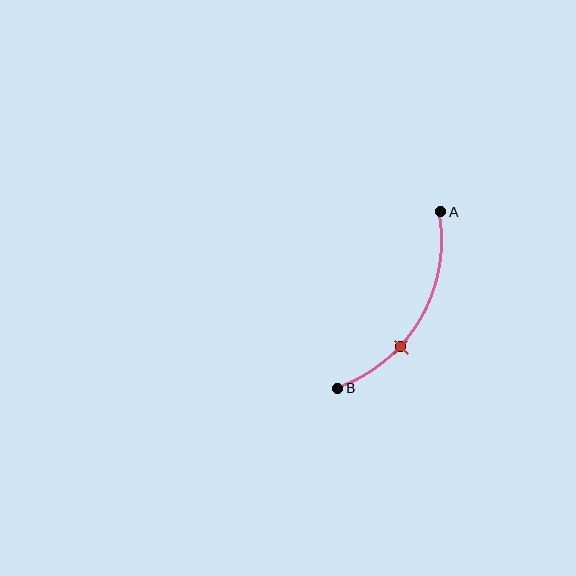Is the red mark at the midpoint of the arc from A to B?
No. The red mark lies on the arc but is closer to endpoint B. The arc midpoint would be at the point on the curve equidistant along the arc from both A and B.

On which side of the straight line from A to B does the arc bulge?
The arc bulges to the right of the straight line connecting A and B.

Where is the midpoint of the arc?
The arc midpoint is the point on the curve farthest from the straight line joining A and B. It sits to the right of that line.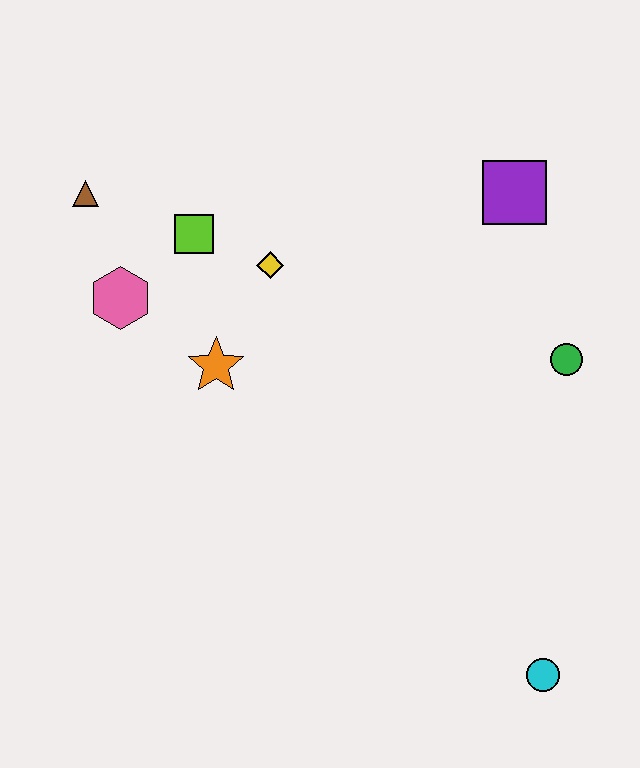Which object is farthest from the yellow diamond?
The cyan circle is farthest from the yellow diamond.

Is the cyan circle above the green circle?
No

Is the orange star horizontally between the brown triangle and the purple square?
Yes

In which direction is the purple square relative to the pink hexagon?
The purple square is to the right of the pink hexagon.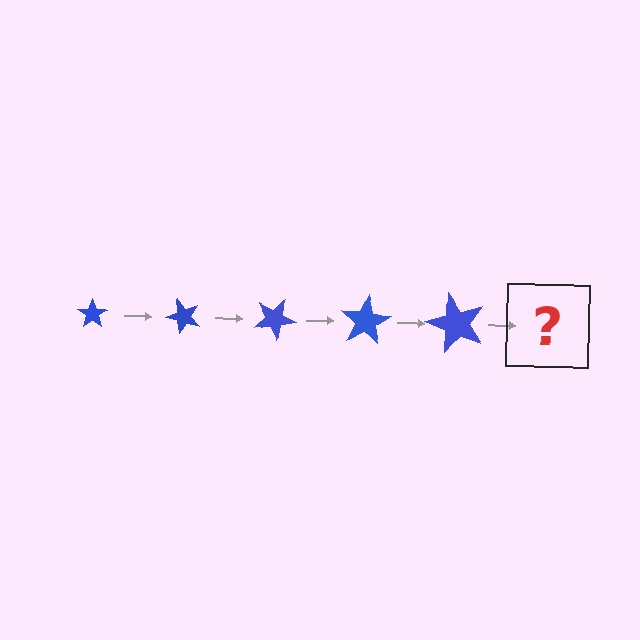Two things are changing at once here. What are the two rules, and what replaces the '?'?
The two rules are that the star grows larger each step and it rotates 50 degrees each step. The '?' should be a star, larger than the previous one and rotated 250 degrees from the start.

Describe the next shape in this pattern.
It should be a star, larger than the previous one and rotated 250 degrees from the start.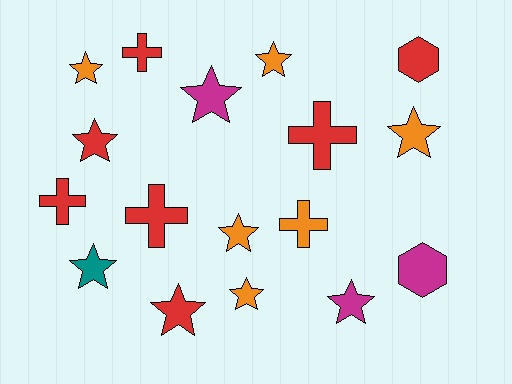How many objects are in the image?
There are 17 objects.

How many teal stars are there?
There is 1 teal star.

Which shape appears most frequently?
Star, with 10 objects.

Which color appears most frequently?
Red, with 7 objects.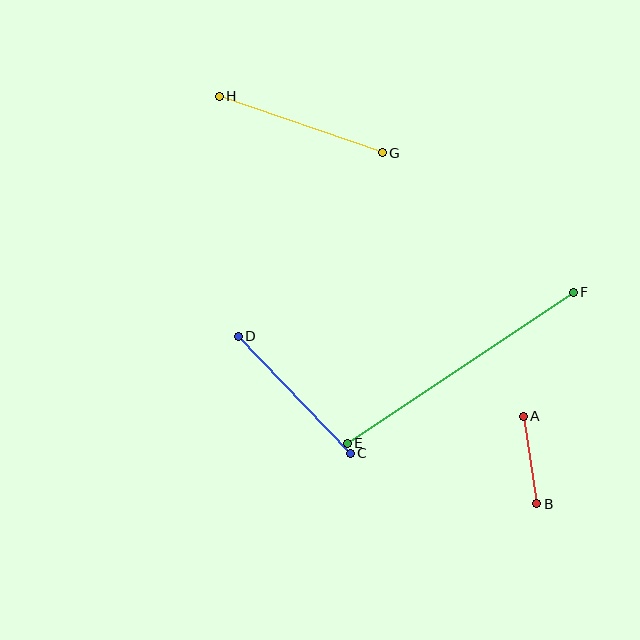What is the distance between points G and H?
The distance is approximately 172 pixels.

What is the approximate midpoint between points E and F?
The midpoint is at approximately (460, 368) pixels.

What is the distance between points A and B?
The distance is approximately 88 pixels.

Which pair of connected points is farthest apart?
Points E and F are farthest apart.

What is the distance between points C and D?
The distance is approximately 162 pixels.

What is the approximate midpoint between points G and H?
The midpoint is at approximately (301, 125) pixels.